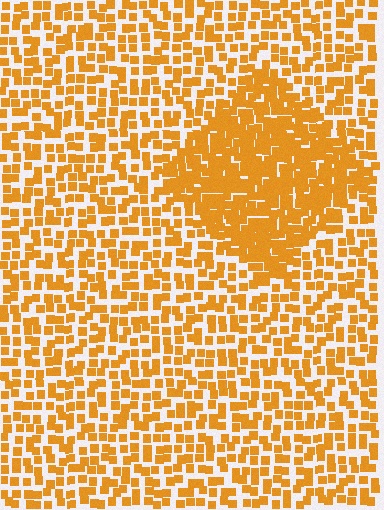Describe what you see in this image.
The image contains small orange elements arranged at two different densities. A diamond-shaped region is visible where the elements are more densely packed than the surrounding area.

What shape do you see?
I see a diamond.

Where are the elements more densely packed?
The elements are more densely packed inside the diamond boundary.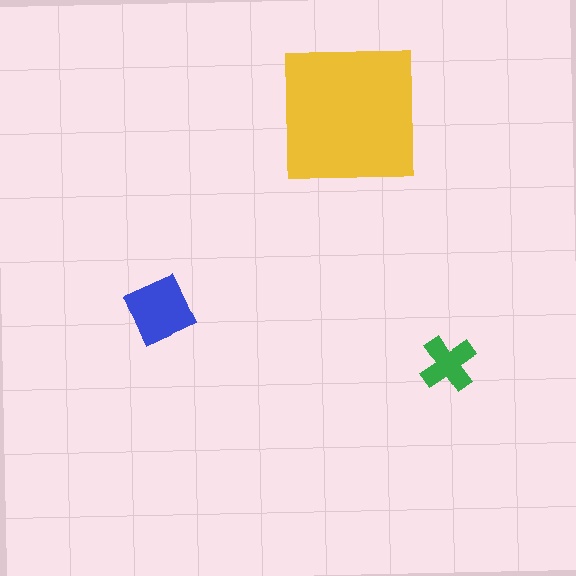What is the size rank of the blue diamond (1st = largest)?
2nd.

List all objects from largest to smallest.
The yellow square, the blue diamond, the green cross.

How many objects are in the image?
There are 3 objects in the image.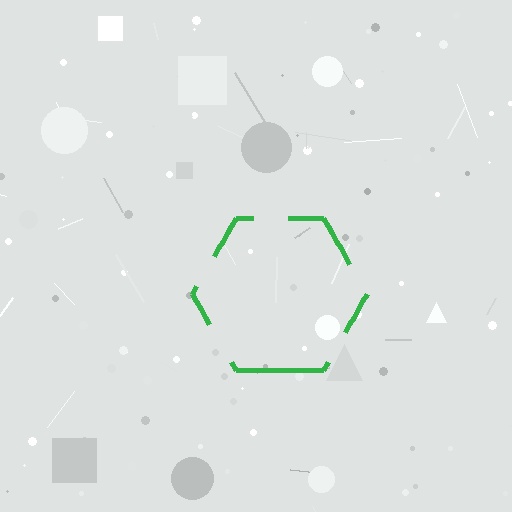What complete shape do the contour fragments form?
The contour fragments form a hexagon.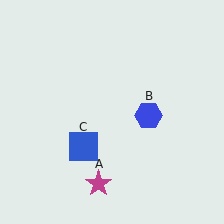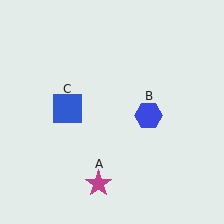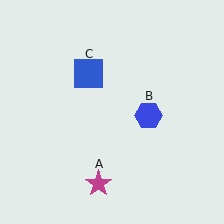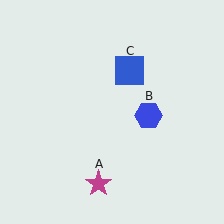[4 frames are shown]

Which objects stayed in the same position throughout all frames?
Magenta star (object A) and blue hexagon (object B) remained stationary.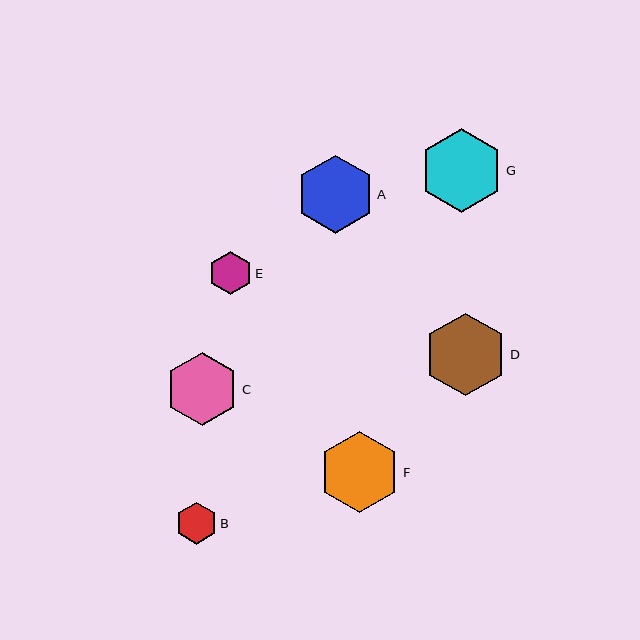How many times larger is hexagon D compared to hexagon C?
Hexagon D is approximately 1.1 times the size of hexagon C.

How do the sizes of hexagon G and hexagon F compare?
Hexagon G and hexagon F are approximately the same size.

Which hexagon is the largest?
Hexagon G is the largest with a size of approximately 84 pixels.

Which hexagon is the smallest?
Hexagon B is the smallest with a size of approximately 42 pixels.